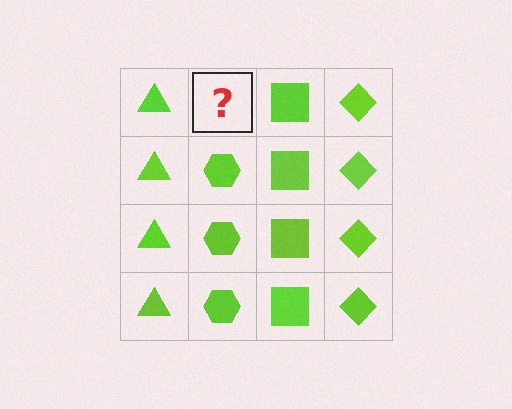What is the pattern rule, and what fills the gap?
The rule is that each column has a consistent shape. The gap should be filled with a lime hexagon.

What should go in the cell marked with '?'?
The missing cell should contain a lime hexagon.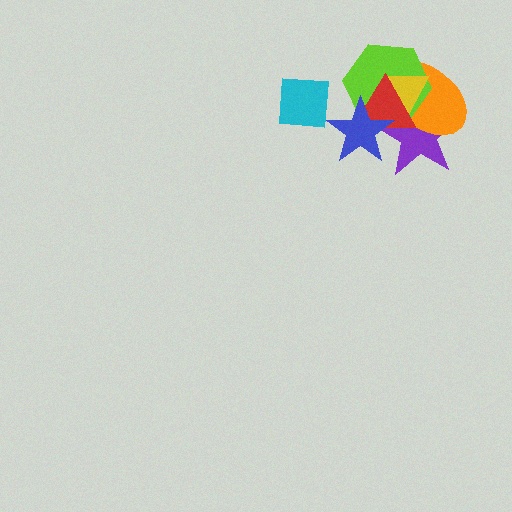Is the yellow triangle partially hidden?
Yes, it is partially covered by another shape.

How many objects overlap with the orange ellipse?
5 objects overlap with the orange ellipse.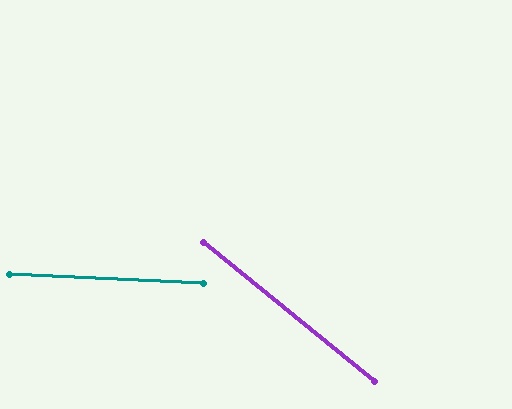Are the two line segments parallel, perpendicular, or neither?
Neither parallel nor perpendicular — they differ by about 37°.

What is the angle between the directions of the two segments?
Approximately 37 degrees.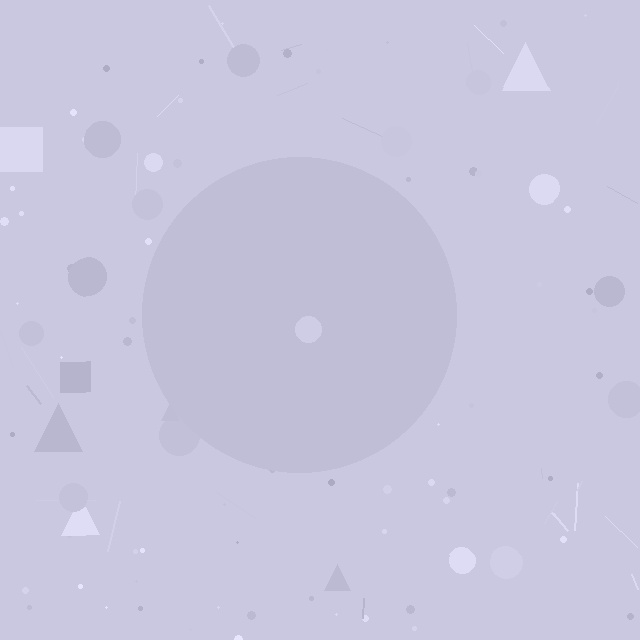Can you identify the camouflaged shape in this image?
The camouflaged shape is a circle.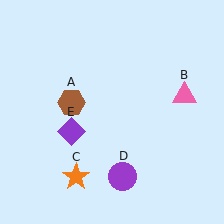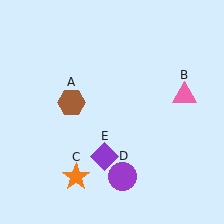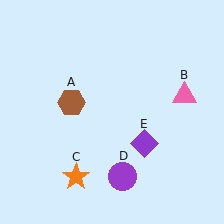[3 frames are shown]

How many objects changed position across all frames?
1 object changed position: purple diamond (object E).